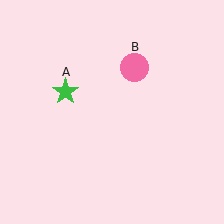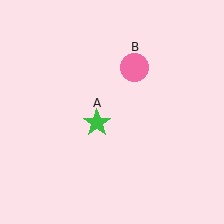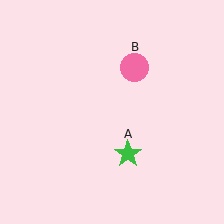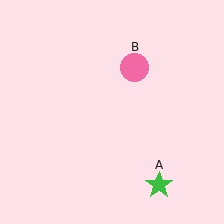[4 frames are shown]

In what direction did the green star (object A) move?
The green star (object A) moved down and to the right.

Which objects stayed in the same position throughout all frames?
Pink circle (object B) remained stationary.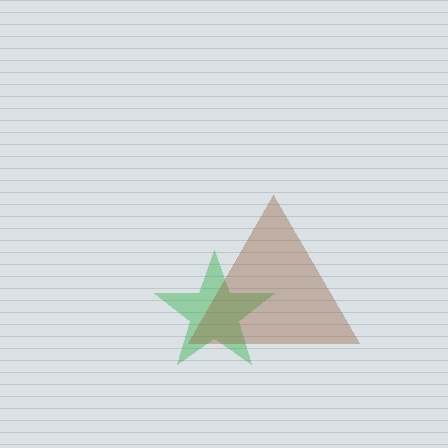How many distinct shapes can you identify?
There are 2 distinct shapes: a green star, a brown triangle.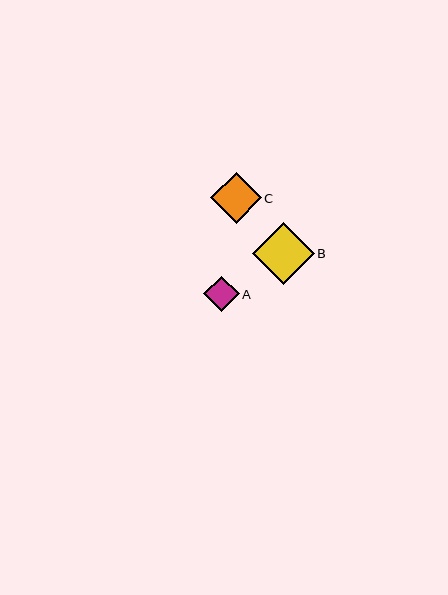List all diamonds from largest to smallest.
From largest to smallest: B, C, A.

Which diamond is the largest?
Diamond B is the largest with a size of approximately 62 pixels.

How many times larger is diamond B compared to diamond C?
Diamond B is approximately 1.2 times the size of diamond C.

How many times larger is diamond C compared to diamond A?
Diamond C is approximately 1.4 times the size of diamond A.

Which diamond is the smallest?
Diamond A is the smallest with a size of approximately 35 pixels.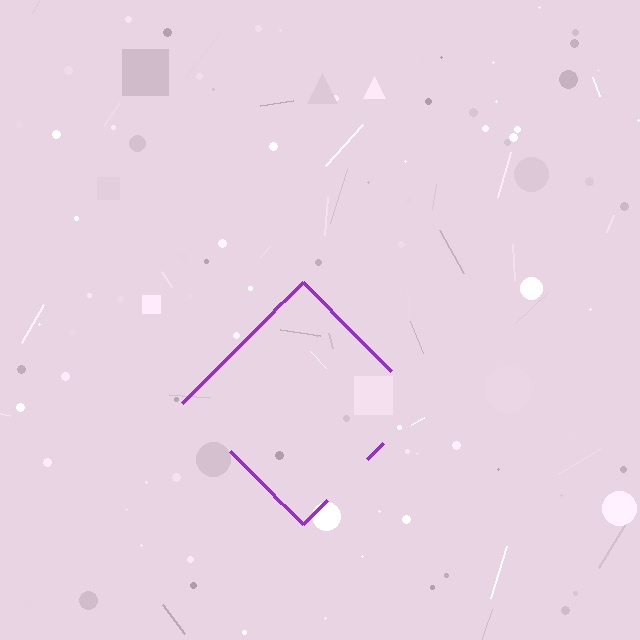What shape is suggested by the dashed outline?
The dashed outline suggests a diamond.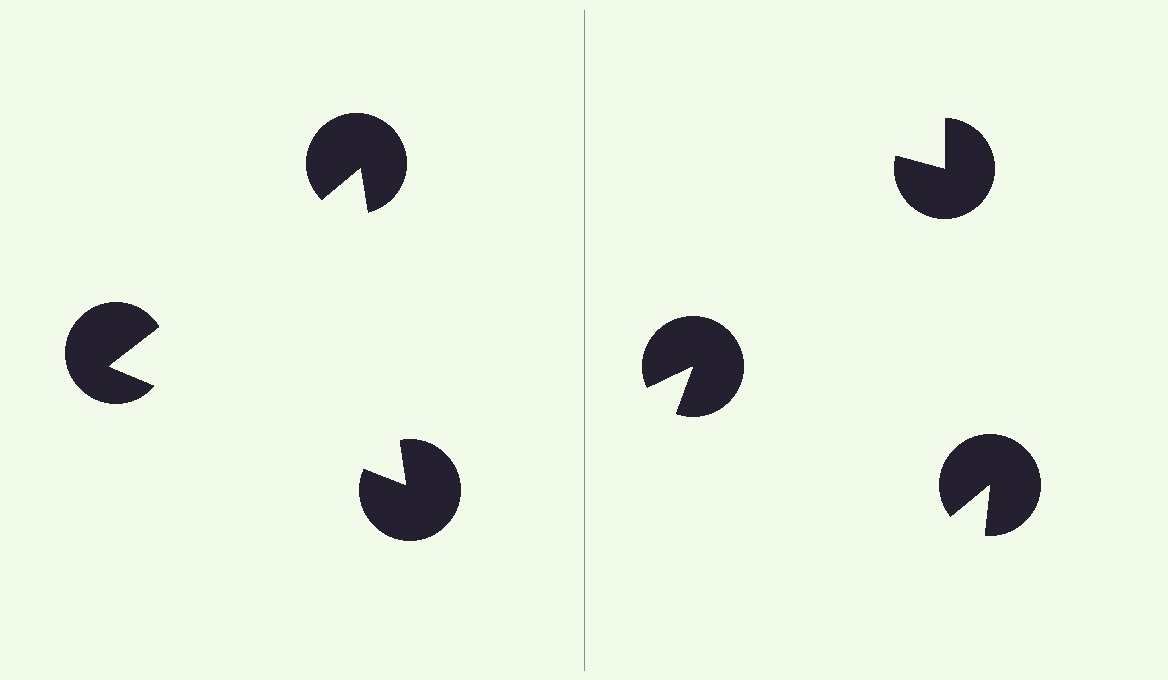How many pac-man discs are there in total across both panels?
6 — 3 on each side.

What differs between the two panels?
The pac-man discs are positioned identically on both sides; only the wedge orientations differ. On the left they align to a triangle; on the right they are misaligned.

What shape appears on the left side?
An illusory triangle.